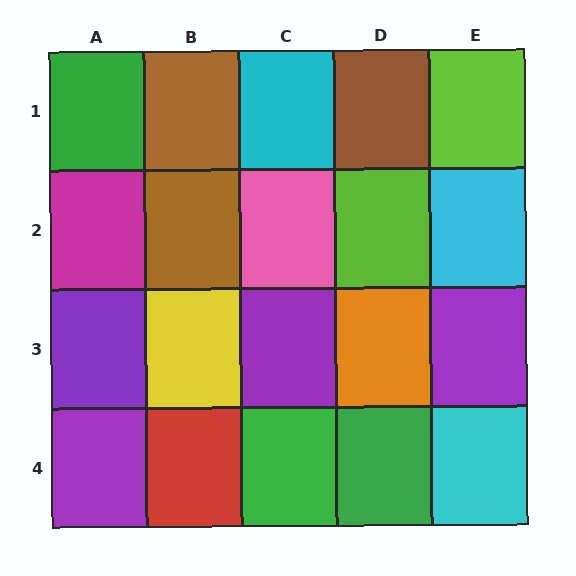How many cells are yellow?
1 cell is yellow.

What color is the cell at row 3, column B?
Yellow.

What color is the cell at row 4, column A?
Purple.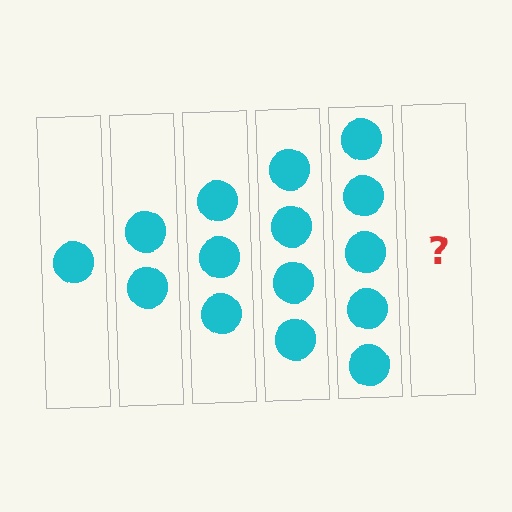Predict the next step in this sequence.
The next step is 6 circles.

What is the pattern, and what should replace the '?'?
The pattern is that each step adds one more circle. The '?' should be 6 circles.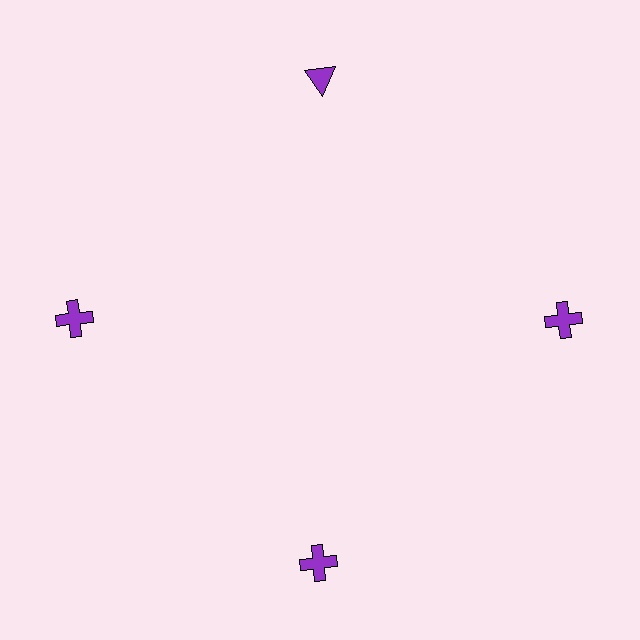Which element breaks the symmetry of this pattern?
The purple triangle at roughly the 12 o'clock position breaks the symmetry. All other shapes are purple crosses.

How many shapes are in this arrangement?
There are 4 shapes arranged in a ring pattern.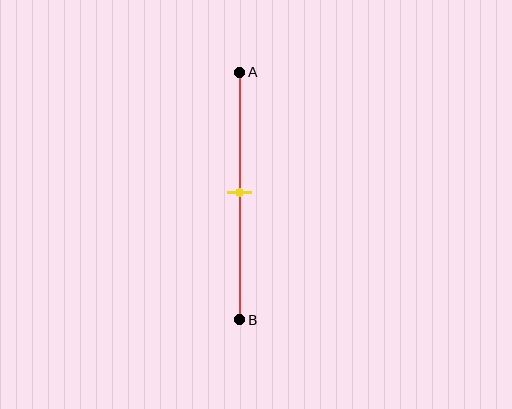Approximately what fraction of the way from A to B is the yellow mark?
The yellow mark is approximately 50% of the way from A to B.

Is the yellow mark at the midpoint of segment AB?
Yes, the mark is approximately at the midpoint.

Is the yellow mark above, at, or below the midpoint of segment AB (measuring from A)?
The yellow mark is approximately at the midpoint of segment AB.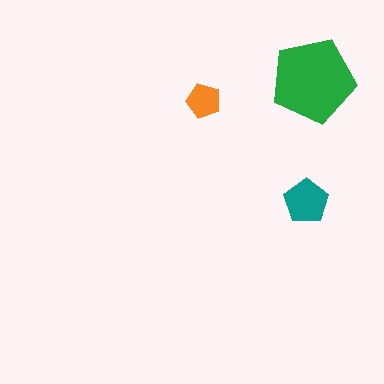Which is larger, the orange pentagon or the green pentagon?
The green one.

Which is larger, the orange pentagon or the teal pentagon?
The teal one.